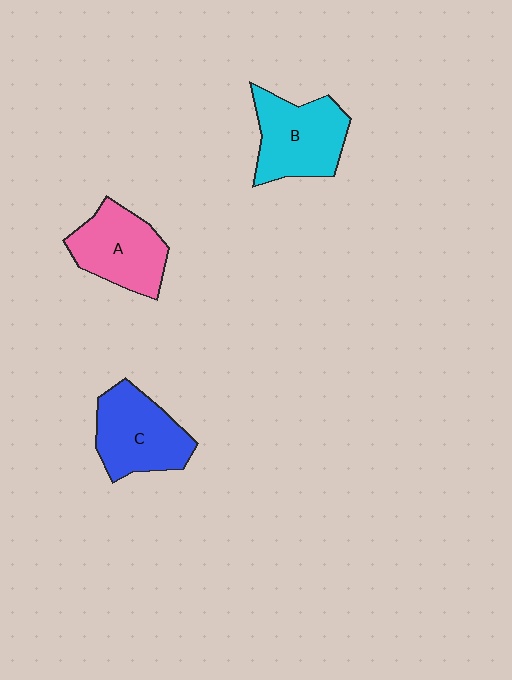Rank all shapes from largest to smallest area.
From largest to smallest: B (cyan), C (blue), A (pink).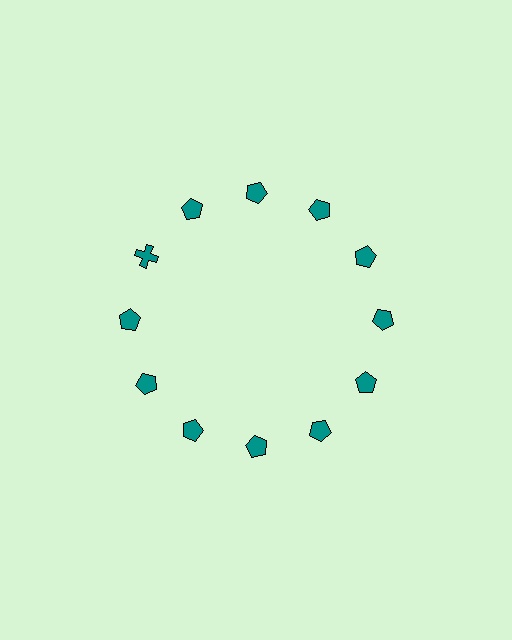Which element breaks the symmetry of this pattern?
The teal cross at roughly the 10 o'clock position breaks the symmetry. All other shapes are teal pentagons.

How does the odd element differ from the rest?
It has a different shape: cross instead of pentagon.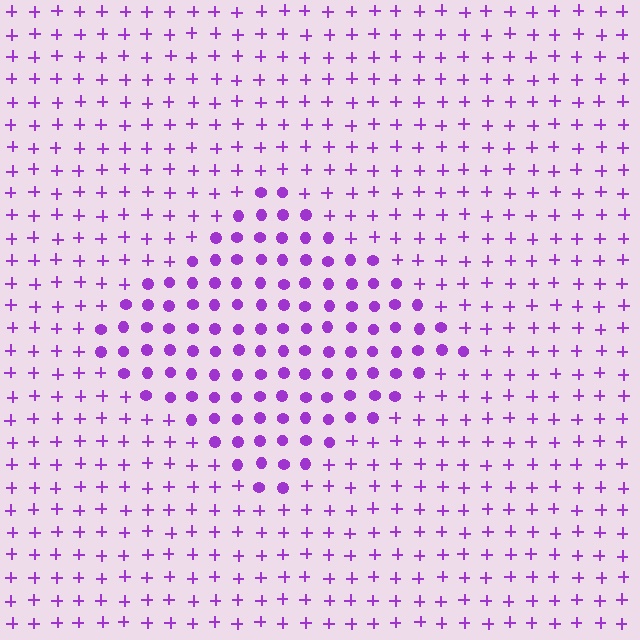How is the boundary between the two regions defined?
The boundary is defined by a change in element shape: circles inside vs. plus signs outside. All elements share the same color and spacing.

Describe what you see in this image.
The image is filled with small purple elements arranged in a uniform grid. A diamond-shaped region contains circles, while the surrounding area contains plus signs. The boundary is defined purely by the change in element shape.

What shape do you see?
I see a diamond.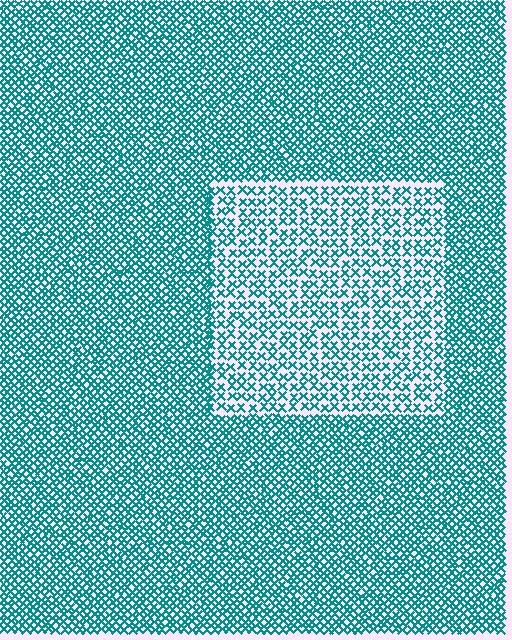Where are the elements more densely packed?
The elements are more densely packed outside the rectangle boundary.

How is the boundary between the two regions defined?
The boundary is defined by a change in element density (approximately 1.9x ratio). All elements are the same color, size, and shape.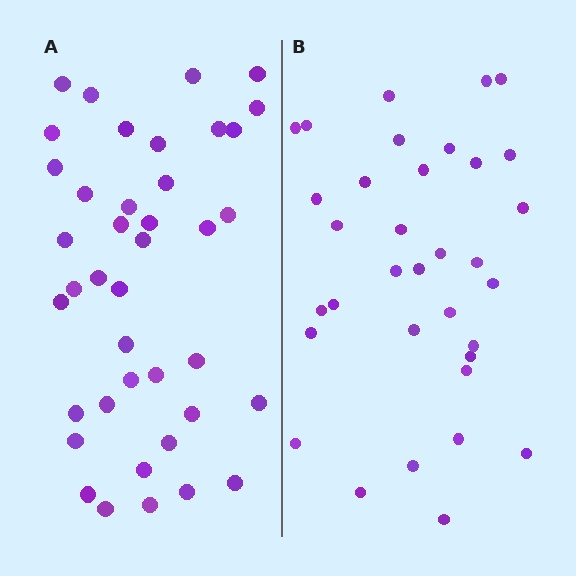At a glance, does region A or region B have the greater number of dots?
Region A (the left region) has more dots.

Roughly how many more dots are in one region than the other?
Region A has about 6 more dots than region B.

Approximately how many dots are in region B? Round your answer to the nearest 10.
About 30 dots. (The exact count is 34, which rounds to 30.)